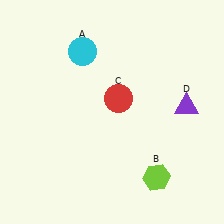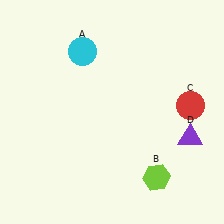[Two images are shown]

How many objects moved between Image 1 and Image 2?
2 objects moved between the two images.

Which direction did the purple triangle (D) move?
The purple triangle (D) moved down.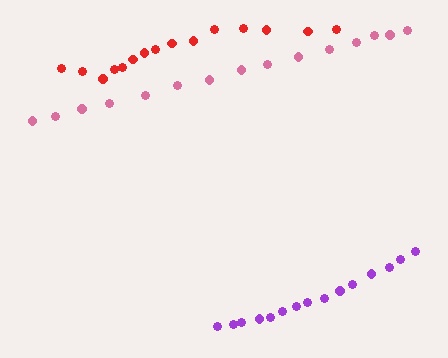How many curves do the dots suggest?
There are 3 distinct paths.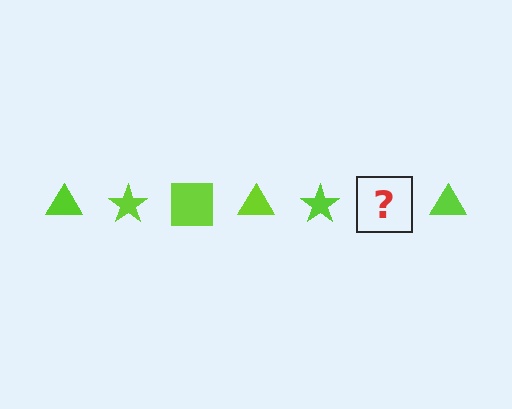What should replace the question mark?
The question mark should be replaced with a lime square.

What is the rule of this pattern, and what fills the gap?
The rule is that the pattern cycles through triangle, star, square shapes in lime. The gap should be filled with a lime square.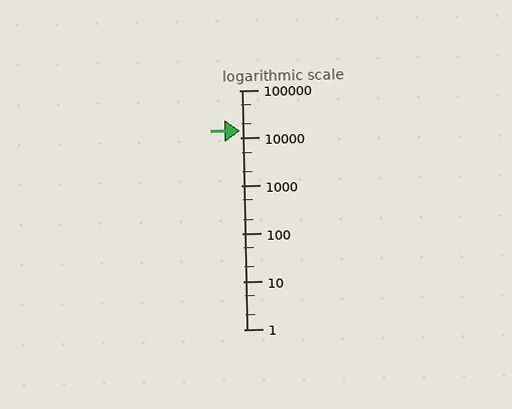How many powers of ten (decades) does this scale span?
The scale spans 5 decades, from 1 to 100000.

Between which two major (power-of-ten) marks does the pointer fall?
The pointer is between 10000 and 100000.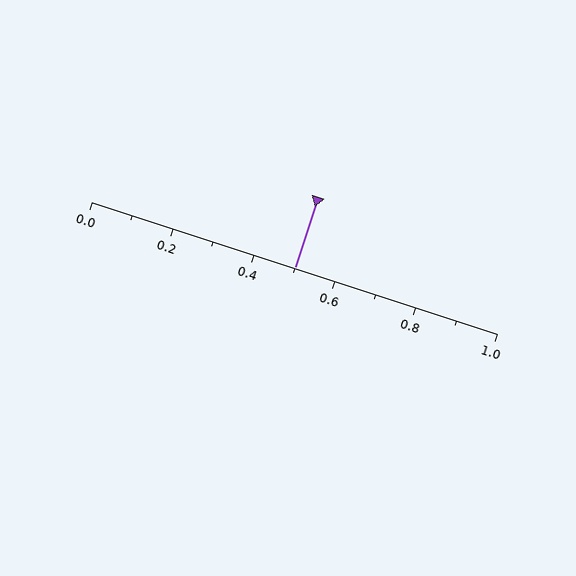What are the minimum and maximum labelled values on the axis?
The axis runs from 0.0 to 1.0.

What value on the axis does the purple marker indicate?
The marker indicates approximately 0.5.